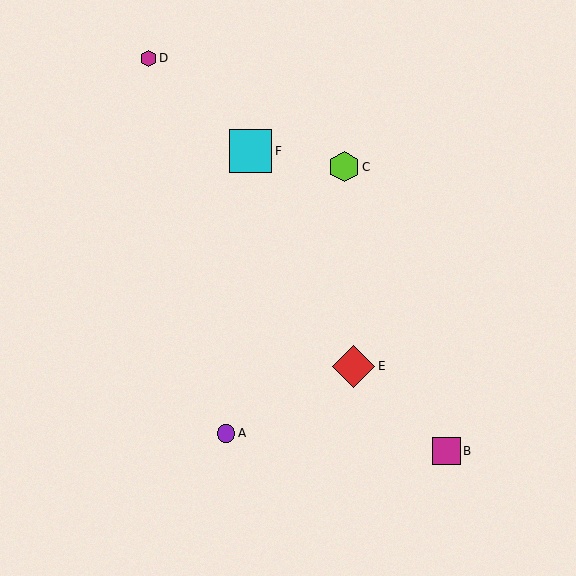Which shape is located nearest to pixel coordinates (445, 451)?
The magenta square (labeled B) at (446, 451) is nearest to that location.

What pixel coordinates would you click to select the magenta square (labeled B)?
Click at (446, 451) to select the magenta square B.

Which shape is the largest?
The cyan square (labeled F) is the largest.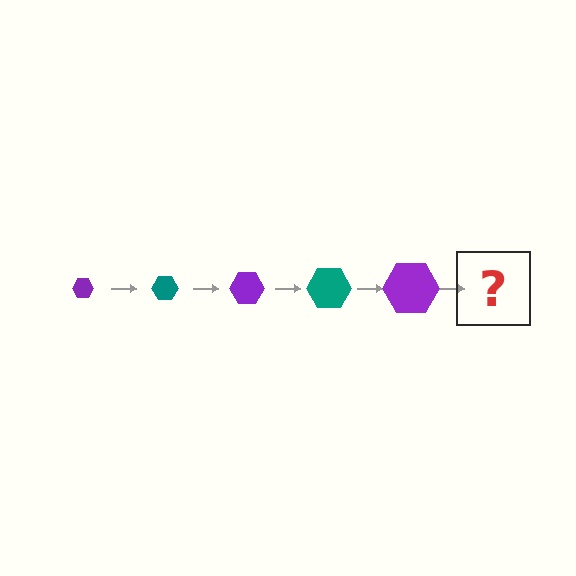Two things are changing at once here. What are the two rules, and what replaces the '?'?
The two rules are that the hexagon grows larger each step and the color cycles through purple and teal. The '?' should be a teal hexagon, larger than the previous one.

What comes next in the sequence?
The next element should be a teal hexagon, larger than the previous one.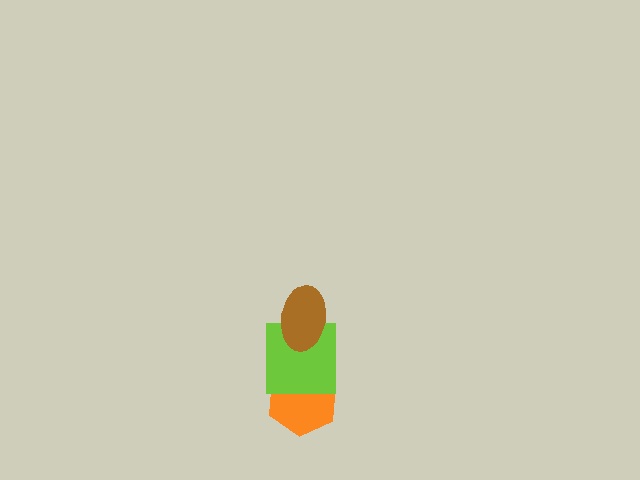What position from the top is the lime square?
The lime square is 2nd from the top.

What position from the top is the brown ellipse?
The brown ellipse is 1st from the top.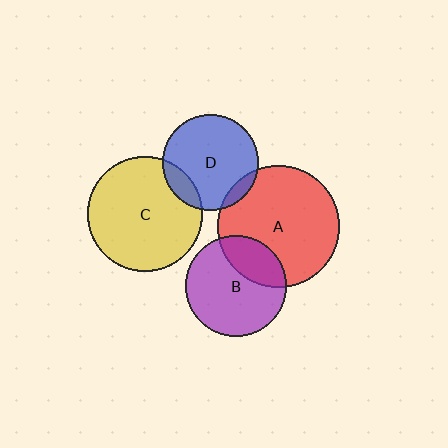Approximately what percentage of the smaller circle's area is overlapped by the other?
Approximately 10%.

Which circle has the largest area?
Circle A (red).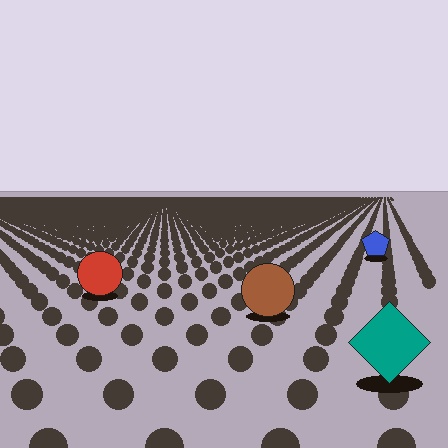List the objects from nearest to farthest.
From nearest to farthest: the teal diamond, the brown circle, the red circle, the blue pentagon.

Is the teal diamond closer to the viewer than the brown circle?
Yes. The teal diamond is closer — you can tell from the texture gradient: the ground texture is coarser near it.